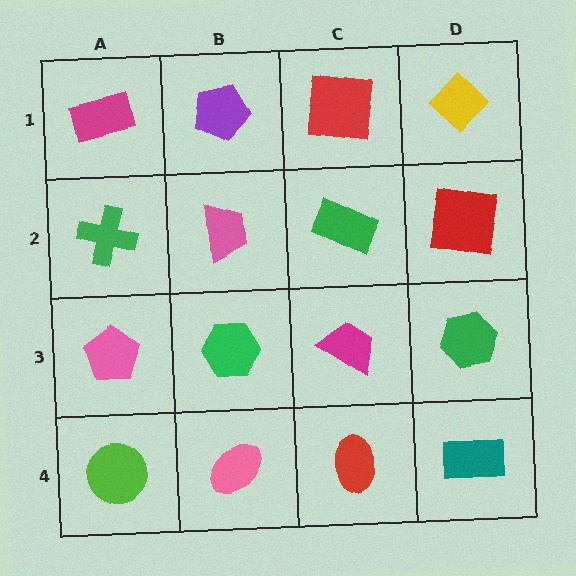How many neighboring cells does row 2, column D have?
3.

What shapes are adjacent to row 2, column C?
A red square (row 1, column C), a magenta trapezoid (row 3, column C), a pink trapezoid (row 2, column B), a red square (row 2, column D).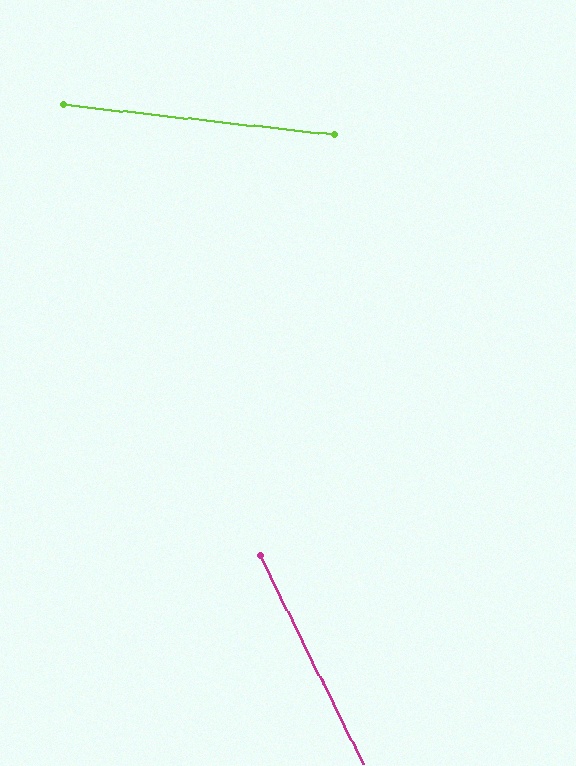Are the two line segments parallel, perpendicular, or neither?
Neither parallel nor perpendicular — they differ by about 58°.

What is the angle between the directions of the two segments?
Approximately 58 degrees.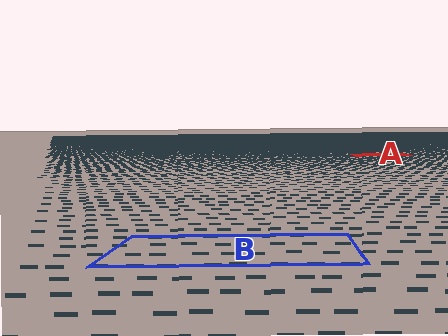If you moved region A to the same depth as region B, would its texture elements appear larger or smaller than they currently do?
They would appear larger. At a closer depth, the same texture elements are projected at a bigger on-screen size.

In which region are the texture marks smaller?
The texture marks are smaller in region A, because it is farther away.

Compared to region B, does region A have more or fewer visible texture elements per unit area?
Region A has more texture elements per unit area — they are packed more densely because it is farther away.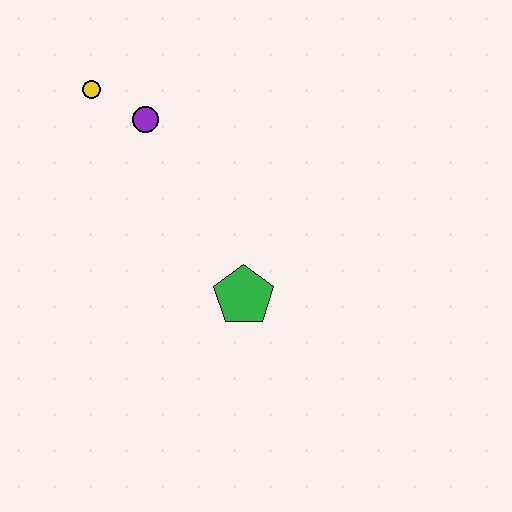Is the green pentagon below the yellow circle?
Yes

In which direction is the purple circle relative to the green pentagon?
The purple circle is above the green pentagon.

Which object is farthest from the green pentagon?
The yellow circle is farthest from the green pentagon.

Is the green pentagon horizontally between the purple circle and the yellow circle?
No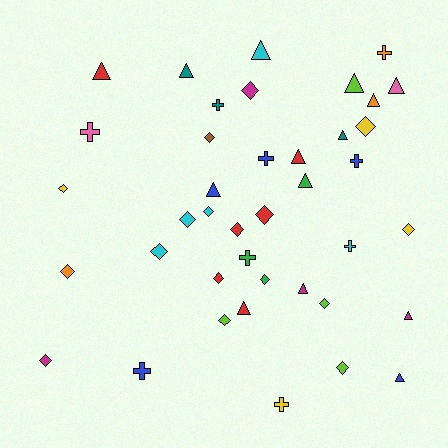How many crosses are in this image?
There are 9 crosses.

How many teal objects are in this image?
There are 3 teal objects.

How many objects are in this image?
There are 40 objects.